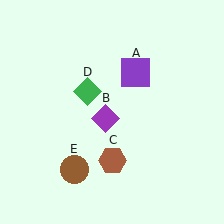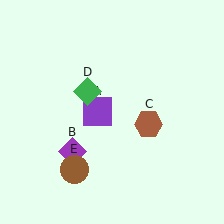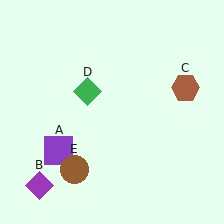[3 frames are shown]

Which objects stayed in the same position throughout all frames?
Green diamond (object D) and brown circle (object E) remained stationary.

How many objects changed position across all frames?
3 objects changed position: purple square (object A), purple diamond (object B), brown hexagon (object C).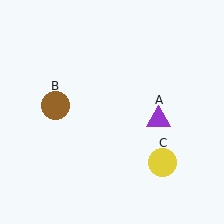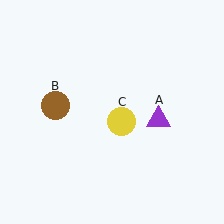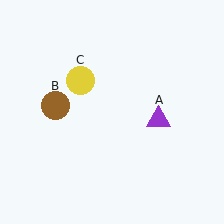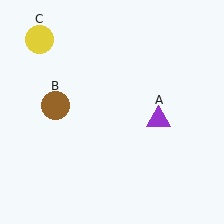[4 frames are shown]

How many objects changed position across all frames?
1 object changed position: yellow circle (object C).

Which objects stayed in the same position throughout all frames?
Purple triangle (object A) and brown circle (object B) remained stationary.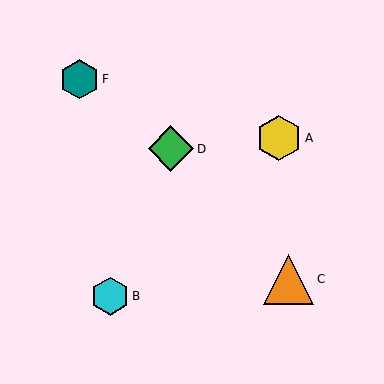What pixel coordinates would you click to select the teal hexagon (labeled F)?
Click at (79, 79) to select the teal hexagon F.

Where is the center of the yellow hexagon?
The center of the yellow hexagon is at (279, 138).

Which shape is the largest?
The orange triangle (labeled C) is the largest.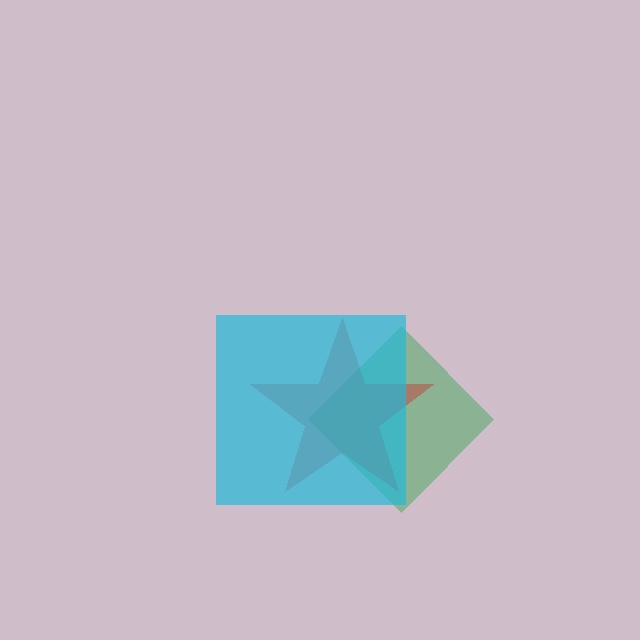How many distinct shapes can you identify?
There are 3 distinct shapes: a green diamond, a red star, a cyan square.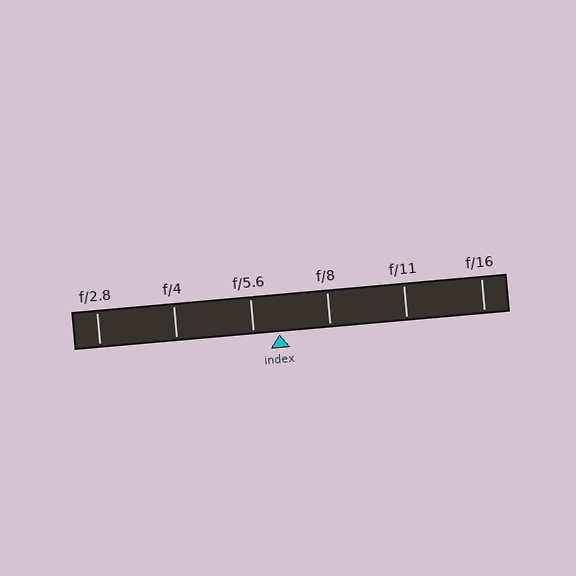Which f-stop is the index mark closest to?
The index mark is closest to f/5.6.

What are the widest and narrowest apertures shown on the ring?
The widest aperture shown is f/2.8 and the narrowest is f/16.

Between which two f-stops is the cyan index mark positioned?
The index mark is between f/5.6 and f/8.